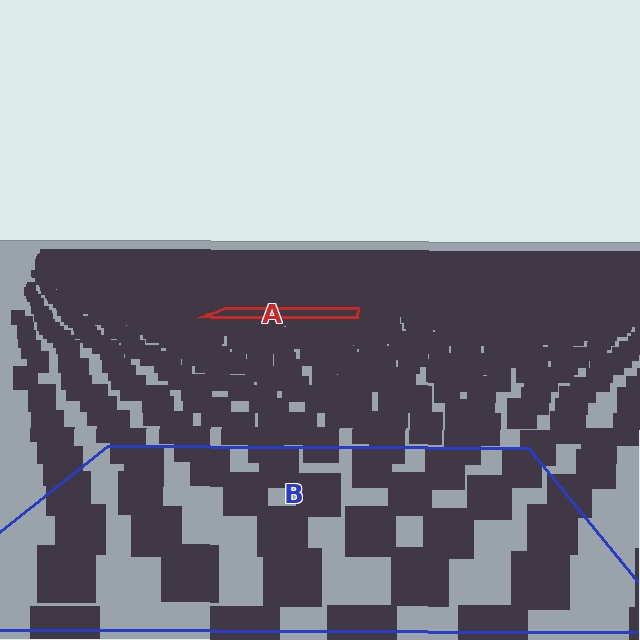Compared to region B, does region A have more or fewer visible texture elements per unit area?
Region A has more texture elements per unit area — they are packed more densely because it is farther away.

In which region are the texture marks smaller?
The texture marks are smaller in region A, because it is farther away.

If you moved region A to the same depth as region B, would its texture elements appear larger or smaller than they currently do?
They would appear larger. At a closer depth, the same texture elements are projected at a bigger on-screen size.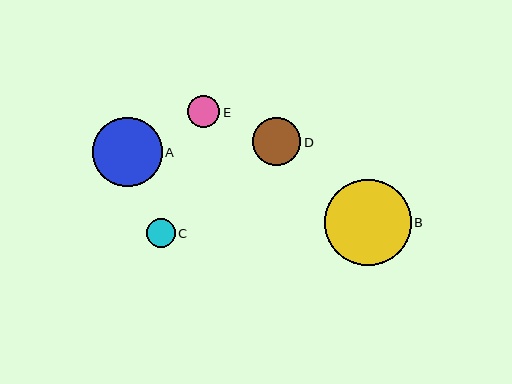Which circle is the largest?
Circle B is the largest with a size of approximately 86 pixels.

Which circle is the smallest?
Circle C is the smallest with a size of approximately 29 pixels.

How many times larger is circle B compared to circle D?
Circle B is approximately 1.8 times the size of circle D.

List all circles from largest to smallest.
From largest to smallest: B, A, D, E, C.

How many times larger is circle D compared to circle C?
Circle D is approximately 1.7 times the size of circle C.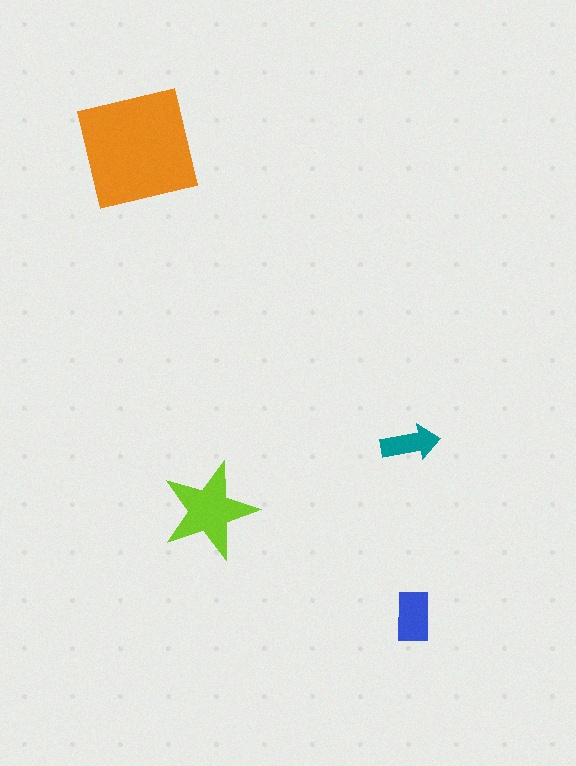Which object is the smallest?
The teal arrow.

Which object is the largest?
The orange square.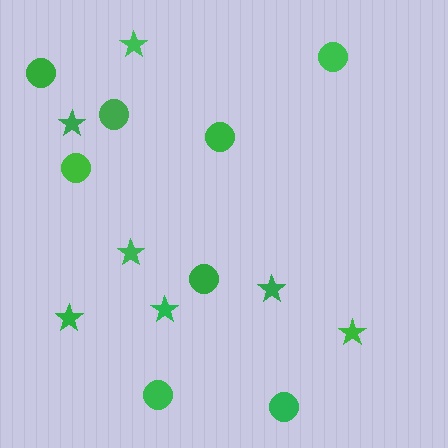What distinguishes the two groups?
There are 2 groups: one group of circles (8) and one group of stars (7).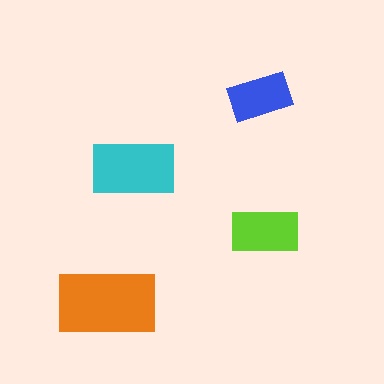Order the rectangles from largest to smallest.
the orange one, the cyan one, the lime one, the blue one.